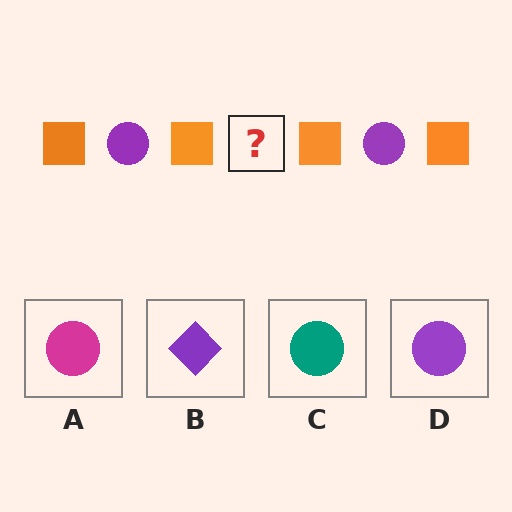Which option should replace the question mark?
Option D.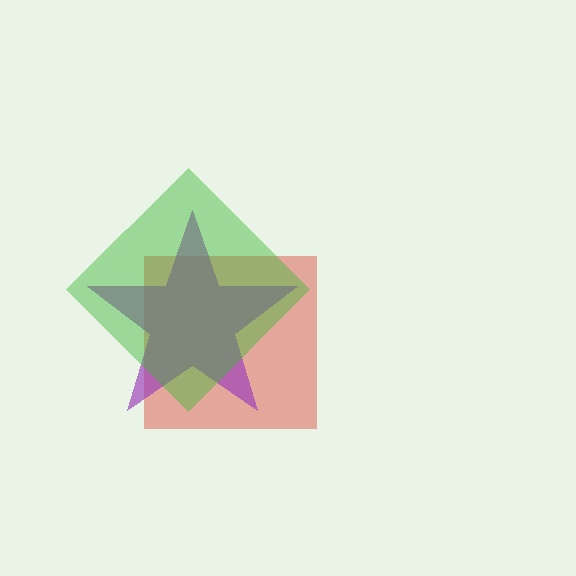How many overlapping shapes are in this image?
There are 3 overlapping shapes in the image.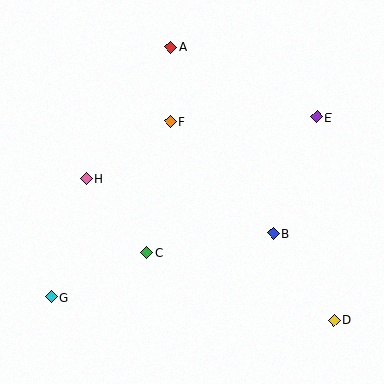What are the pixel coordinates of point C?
Point C is at (147, 253).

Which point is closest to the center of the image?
Point F at (171, 121) is closest to the center.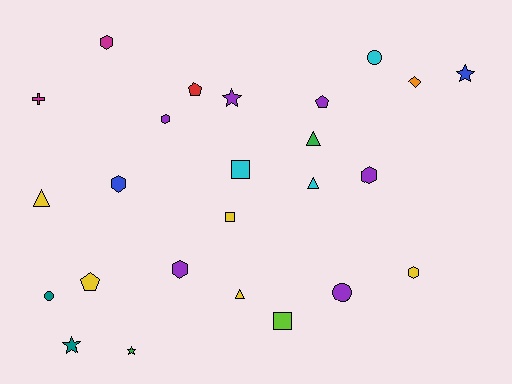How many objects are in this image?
There are 25 objects.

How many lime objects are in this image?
There is 1 lime object.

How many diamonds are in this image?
There is 1 diamond.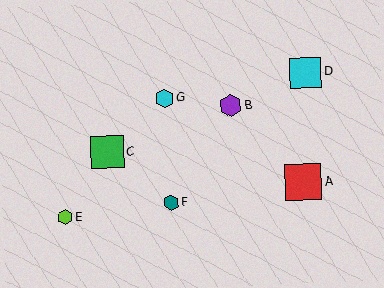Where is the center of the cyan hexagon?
The center of the cyan hexagon is at (164, 99).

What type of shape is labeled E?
Shape E is a lime hexagon.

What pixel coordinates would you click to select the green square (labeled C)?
Click at (107, 152) to select the green square C.